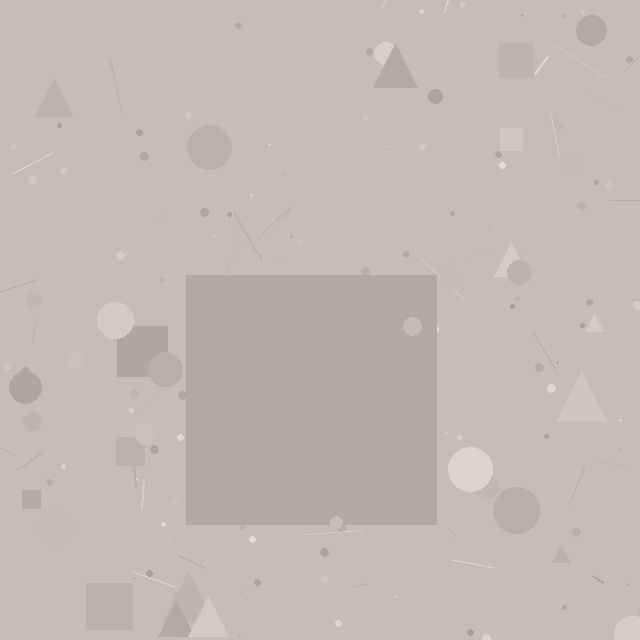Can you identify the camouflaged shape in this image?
The camouflaged shape is a square.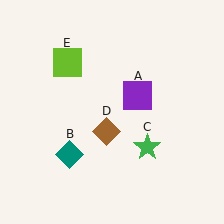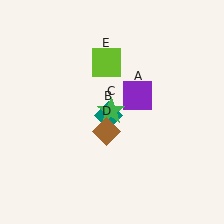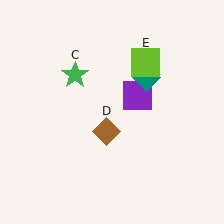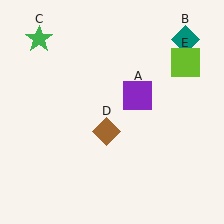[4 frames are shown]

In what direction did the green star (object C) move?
The green star (object C) moved up and to the left.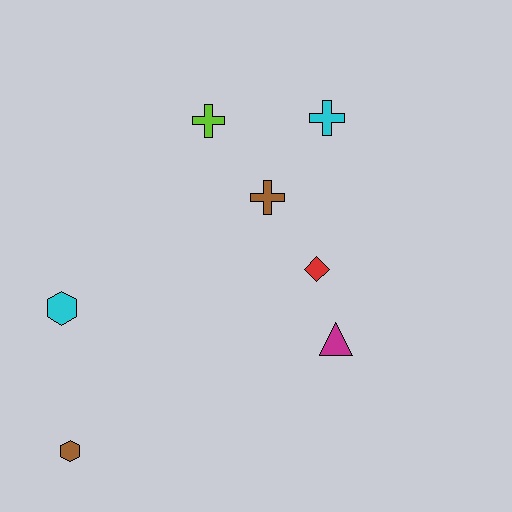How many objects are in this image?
There are 7 objects.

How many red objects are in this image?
There is 1 red object.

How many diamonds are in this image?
There is 1 diamond.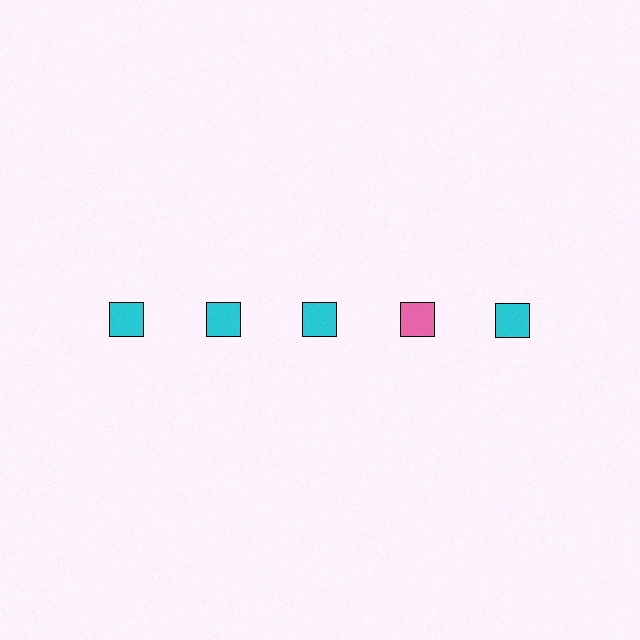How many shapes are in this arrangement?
There are 5 shapes arranged in a grid pattern.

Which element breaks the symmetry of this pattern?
The pink square in the top row, second from right column breaks the symmetry. All other shapes are cyan squares.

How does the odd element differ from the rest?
It has a different color: pink instead of cyan.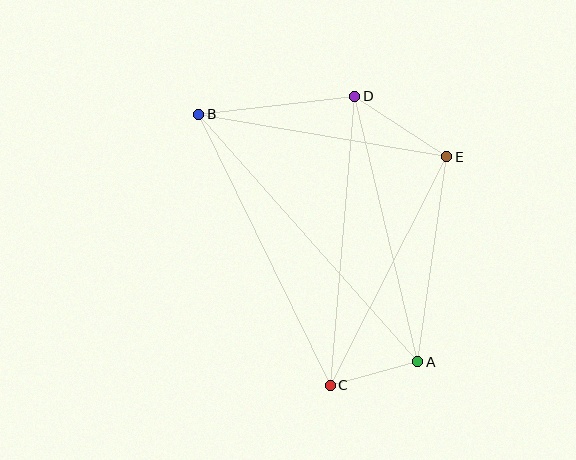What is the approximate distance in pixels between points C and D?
The distance between C and D is approximately 290 pixels.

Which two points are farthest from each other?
Points A and B are farthest from each other.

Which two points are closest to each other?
Points A and C are closest to each other.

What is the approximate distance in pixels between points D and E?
The distance between D and E is approximately 110 pixels.